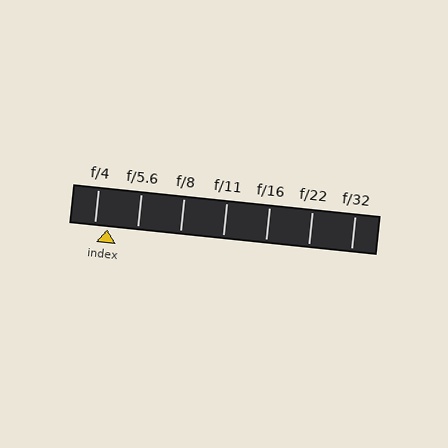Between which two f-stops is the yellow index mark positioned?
The index mark is between f/4 and f/5.6.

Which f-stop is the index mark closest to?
The index mark is closest to f/4.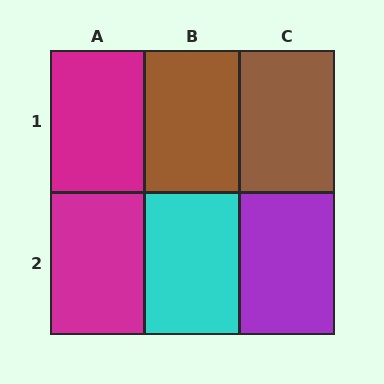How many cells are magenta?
2 cells are magenta.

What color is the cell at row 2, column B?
Cyan.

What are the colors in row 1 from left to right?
Magenta, brown, brown.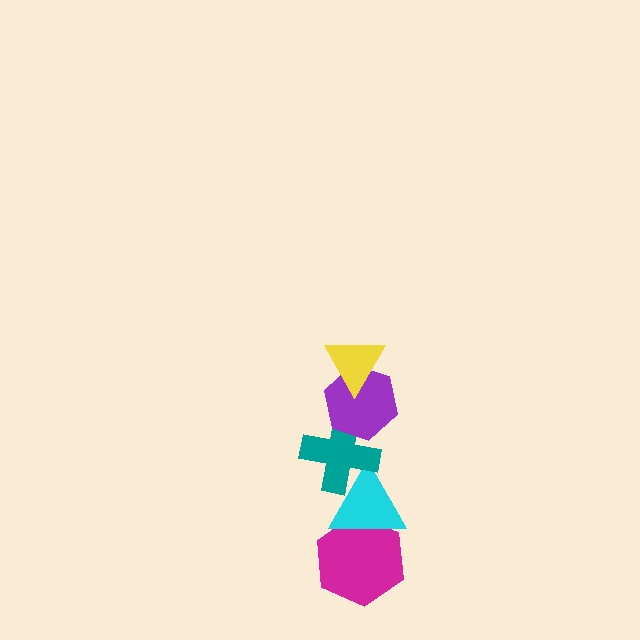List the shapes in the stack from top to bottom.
From top to bottom: the yellow triangle, the purple hexagon, the teal cross, the cyan triangle, the magenta hexagon.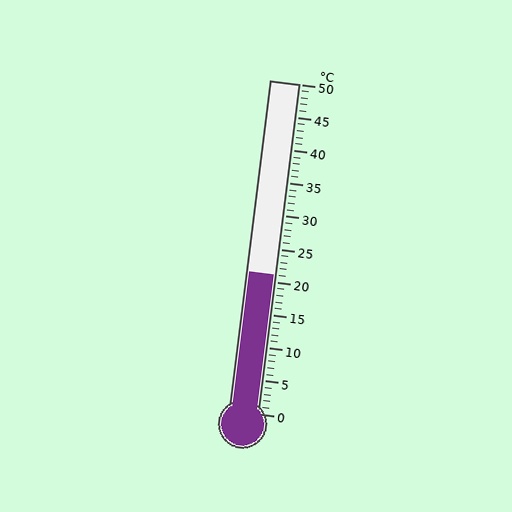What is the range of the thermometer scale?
The thermometer scale ranges from 0°C to 50°C.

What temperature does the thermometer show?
The thermometer shows approximately 21°C.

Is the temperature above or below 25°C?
The temperature is below 25°C.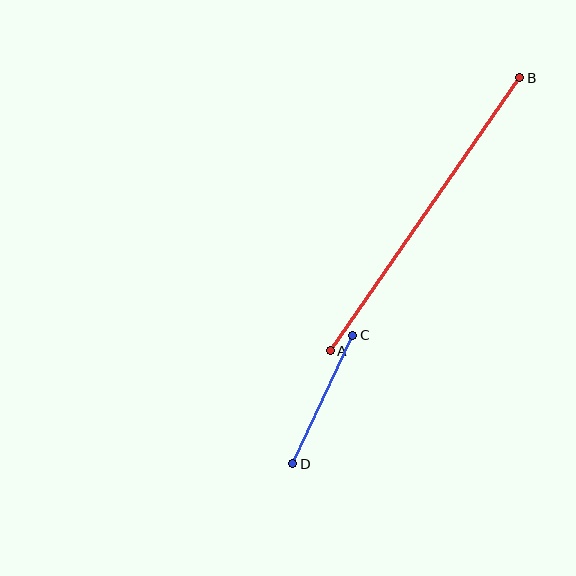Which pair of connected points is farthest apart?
Points A and B are farthest apart.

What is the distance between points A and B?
The distance is approximately 332 pixels.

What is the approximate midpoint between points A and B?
The midpoint is at approximately (425, 214) pixels.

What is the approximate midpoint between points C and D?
The midpoint is at approximately (323, 399) pixels.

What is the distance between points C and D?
The distance is approximately 142 pixels.